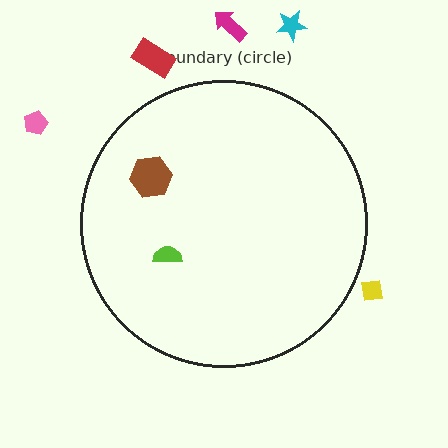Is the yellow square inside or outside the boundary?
Outside.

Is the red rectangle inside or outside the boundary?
Outside.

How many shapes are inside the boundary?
2 inside, 5 outside.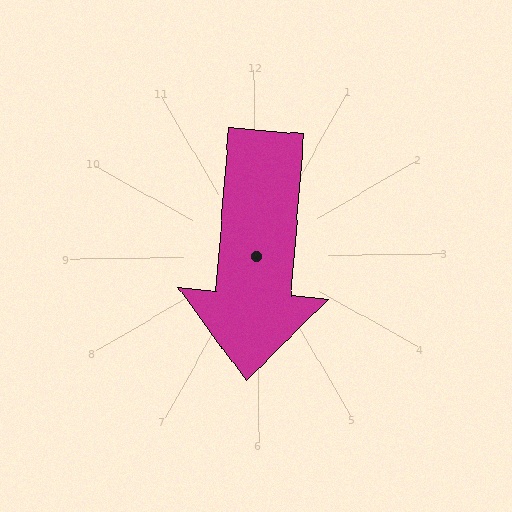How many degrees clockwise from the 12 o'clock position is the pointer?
Approximately 185 degrees.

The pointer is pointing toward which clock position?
Roughly 6 o'clock.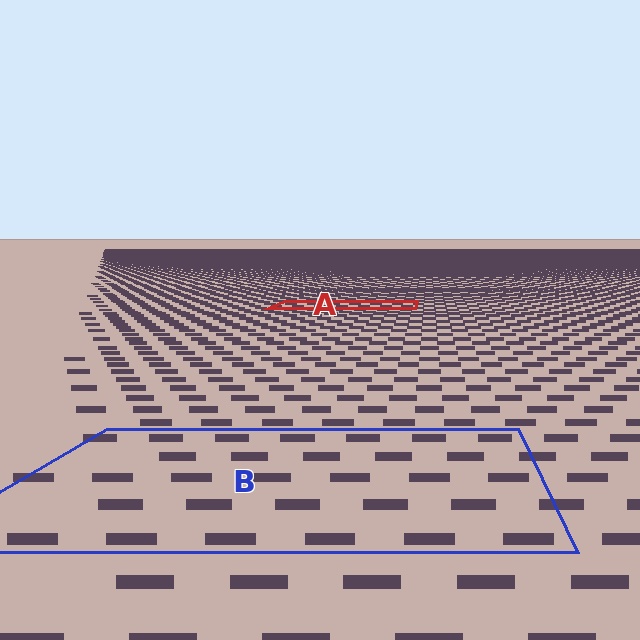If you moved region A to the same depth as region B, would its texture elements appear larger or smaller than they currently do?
They would appear larger. At a closer depth, the same texture elements are projected at a bigger on-screen size.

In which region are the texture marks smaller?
The texture marks are smaller in region A, because it is farther away.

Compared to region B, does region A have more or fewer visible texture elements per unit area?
Region A has more texture elements per unit area — they are packed more densely because it is farther away.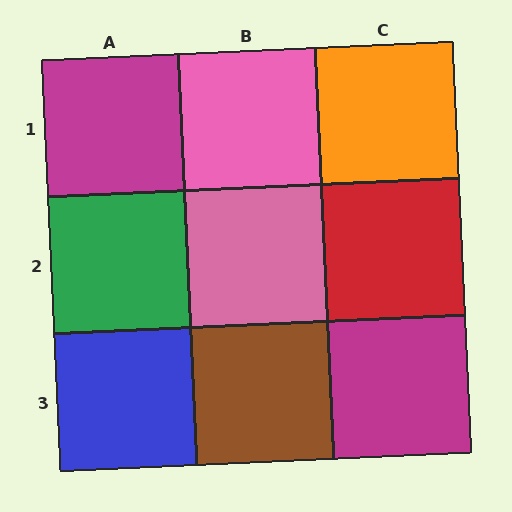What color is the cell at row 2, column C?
Red.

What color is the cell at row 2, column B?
Pink.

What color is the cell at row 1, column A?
Magenta.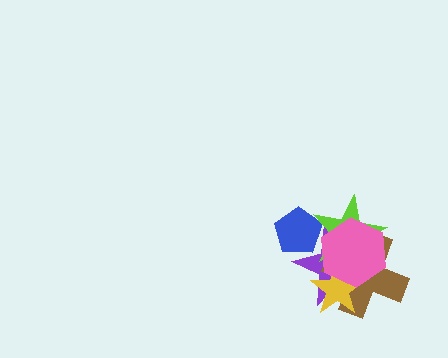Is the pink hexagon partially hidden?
No, no other shape covers it.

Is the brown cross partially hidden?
Yes, it is partially covered by another shape.